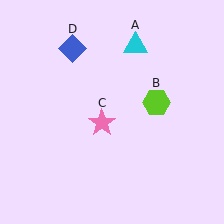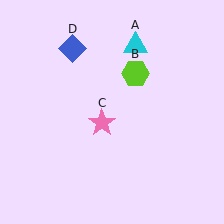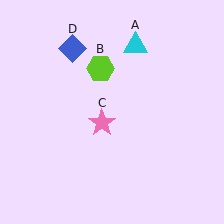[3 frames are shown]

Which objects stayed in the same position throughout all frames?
Cyan triangle (object A) and pink star (object C) and blue diamond (object D) remained stationary.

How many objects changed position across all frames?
1 object changed position: lime hexagon (object B).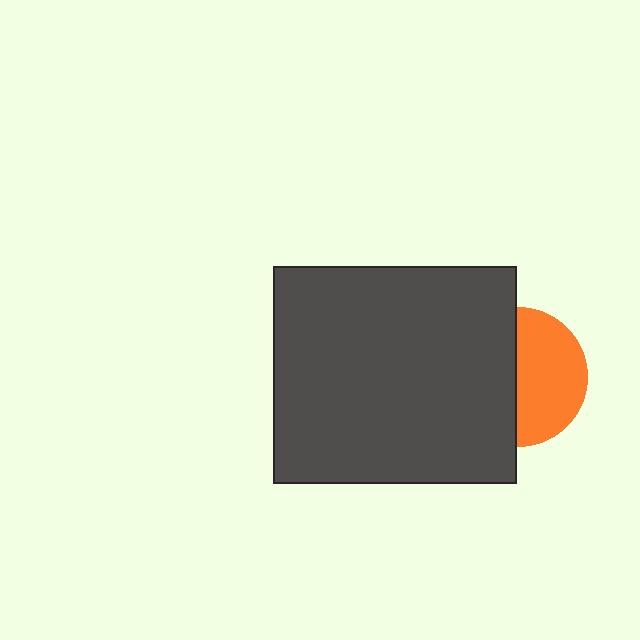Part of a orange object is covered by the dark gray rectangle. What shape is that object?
It is a circle.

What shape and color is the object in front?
The object in front is a dark gray rectangle.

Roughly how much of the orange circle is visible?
About half of it is visible (roughly 50%).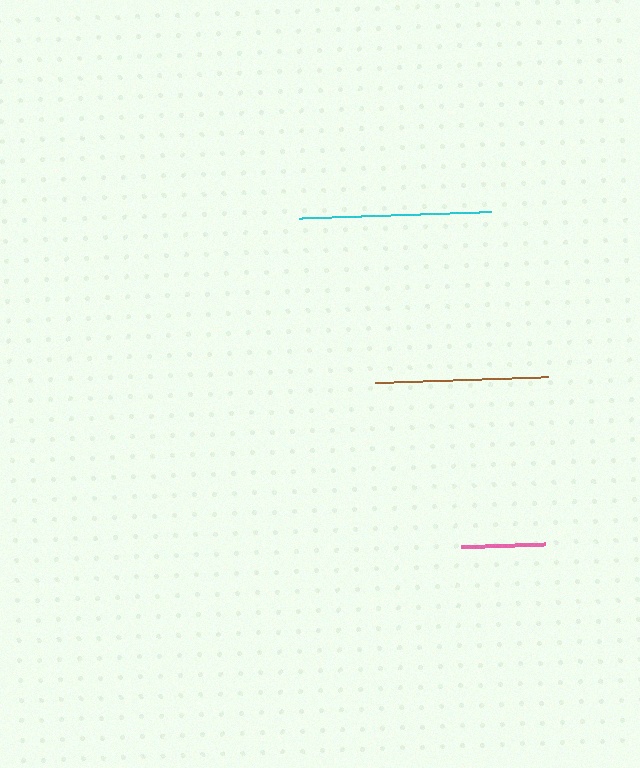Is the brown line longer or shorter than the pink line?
The brown line is longer than the pink line.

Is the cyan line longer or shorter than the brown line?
The cyan line is longer than the brown line.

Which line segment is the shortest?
The pink line is the shortest at approximately 83 pixels.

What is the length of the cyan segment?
The cyan segment is approximately 192 pixels long.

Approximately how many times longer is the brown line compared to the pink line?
The brown line is approximately 2.1 times the length of the pink line.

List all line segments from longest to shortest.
From longest to shortest: cyan, brown, pink.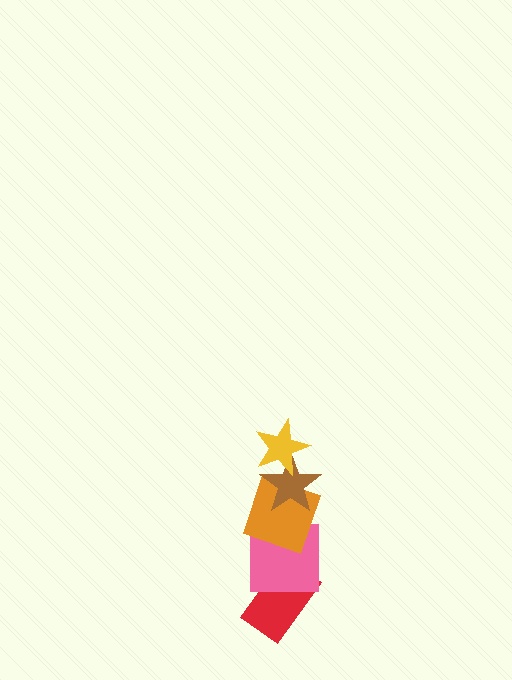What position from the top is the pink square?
The pink square is 4th from the top.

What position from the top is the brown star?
The brown star is 2nd from the top.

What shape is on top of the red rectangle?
The pink square is on top of the red rectangle.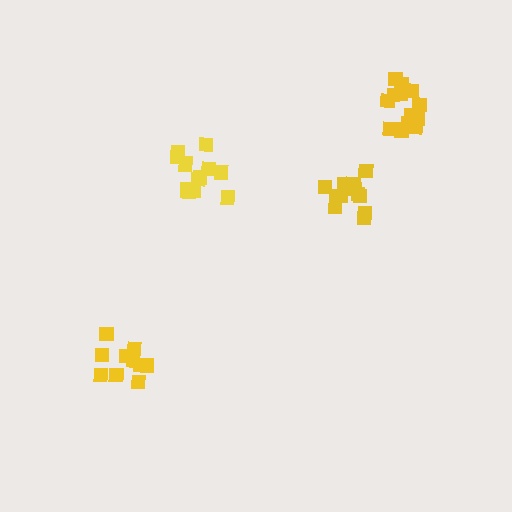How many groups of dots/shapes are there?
There are 4 groups.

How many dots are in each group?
Group 1: 16 dots, Group 2: 10 dots, Group 3: 15 dots, Group 4: 13 dots (54 total).